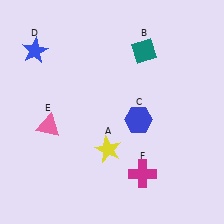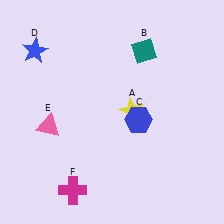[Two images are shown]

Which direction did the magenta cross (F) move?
The magenta cross (F) moved left.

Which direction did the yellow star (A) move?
The yellow star (A) moved up.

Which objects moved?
The objects that moved are: the yellow star (A), the magenta cross (F).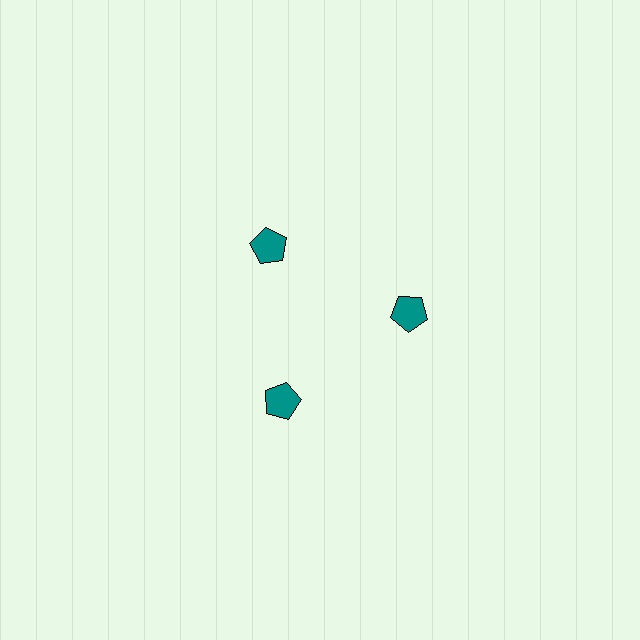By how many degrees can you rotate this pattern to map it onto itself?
The pattern maps onto itself every 120 degrees of rotation.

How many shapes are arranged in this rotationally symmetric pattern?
There are 3 shapes, arranged in 3 groups of 1.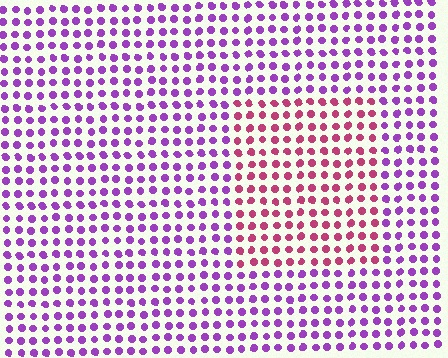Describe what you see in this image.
The image is filled with small purple elements in a uniform arrangement. A rectangle-shaped region is visible where the elements are tinted to a slightly different hue, forming a subtle color boundary.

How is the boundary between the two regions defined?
The boundary is defined purely by a slight shift in hue (about 49 degrees). Spacing, size, and orientation are identical on both sides.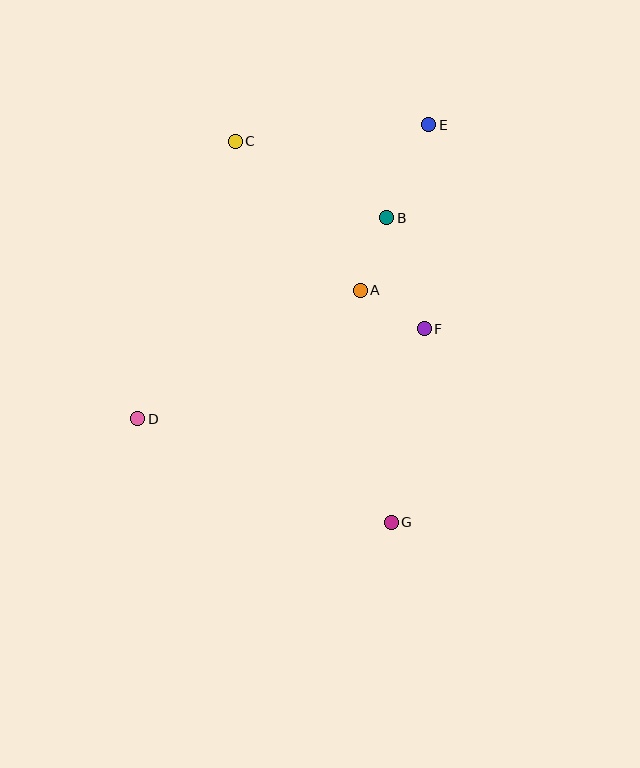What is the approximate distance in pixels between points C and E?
The distance between C and E is approximately 194 pixels.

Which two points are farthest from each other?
Points D and E are farthest from each other.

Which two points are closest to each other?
Points A and F are closest to each other.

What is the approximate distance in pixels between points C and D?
The distance between C and D is approximately 294 pixels.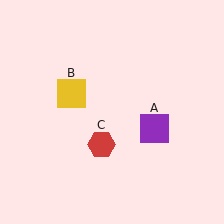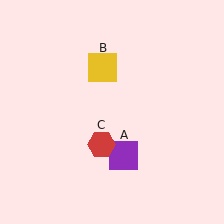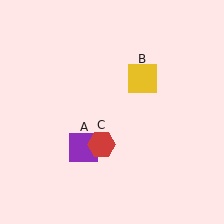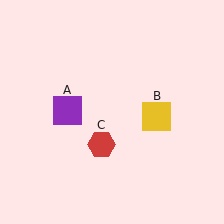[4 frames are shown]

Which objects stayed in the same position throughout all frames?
Red hexagon (object C) remained stationary.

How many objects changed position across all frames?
2 objects changed position: purple square (object A), yellow square (object B).